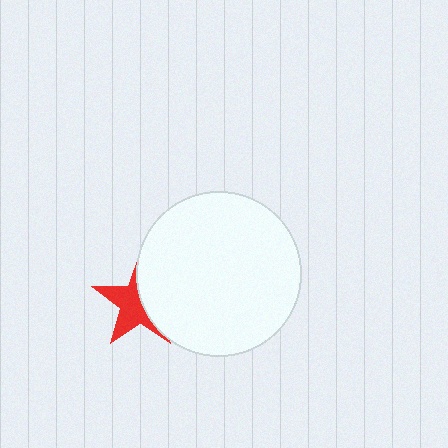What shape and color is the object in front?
The object in front is a white circle.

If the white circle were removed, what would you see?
You would see the complete red star.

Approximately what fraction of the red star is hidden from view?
Roughly 47% of the red star is hidden behind the white circle.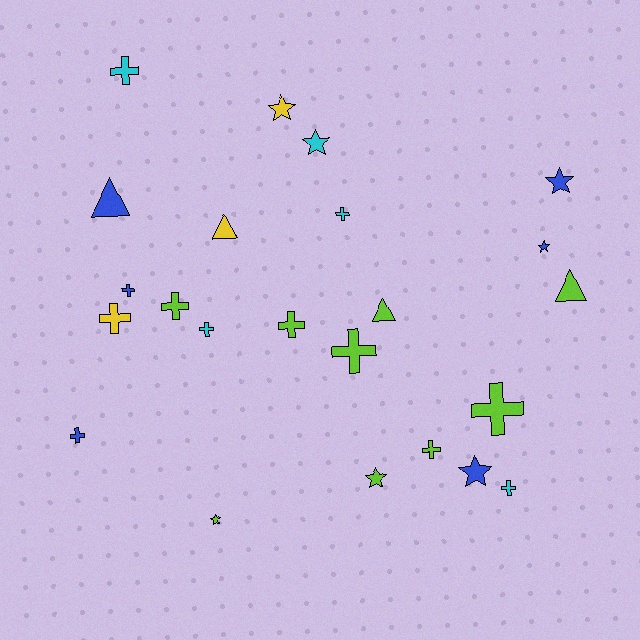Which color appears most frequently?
Lime, with 9 objects.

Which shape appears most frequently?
Cross, with 12 objects.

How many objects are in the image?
There are 23 objects.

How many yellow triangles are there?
There is 1 yellow triangle.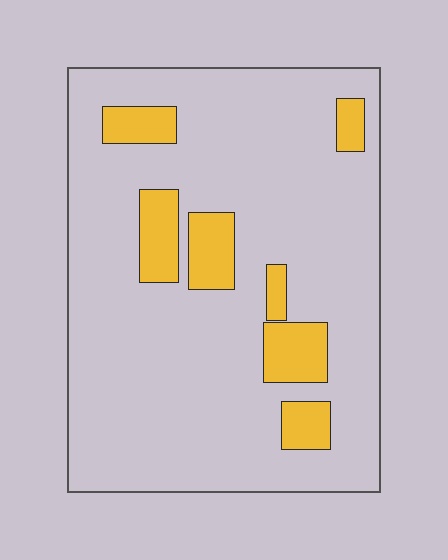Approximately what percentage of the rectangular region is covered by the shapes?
Approximately 15%.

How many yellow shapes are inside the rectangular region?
7.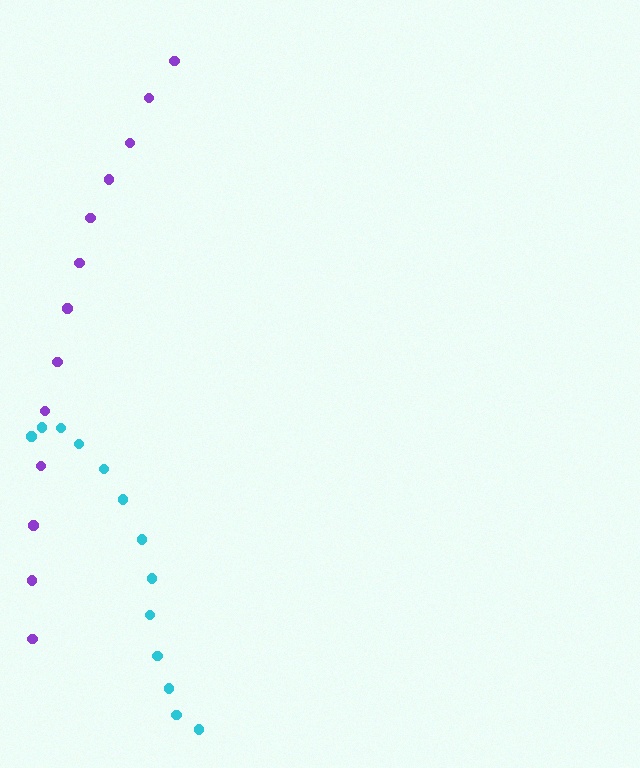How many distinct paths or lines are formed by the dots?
There are 2 distinct paths.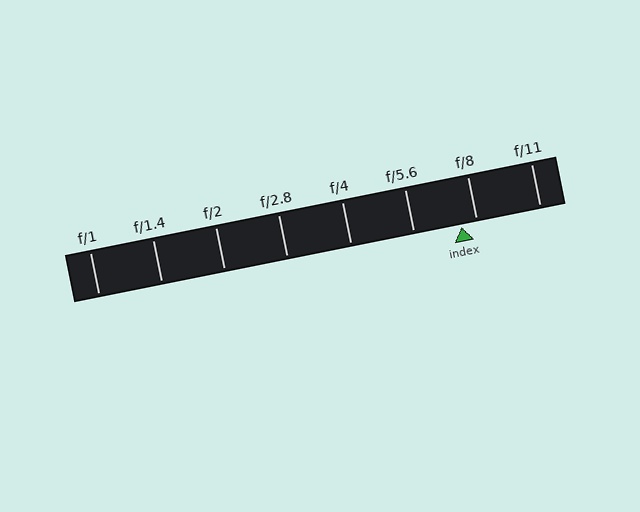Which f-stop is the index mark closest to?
The index mark is closest to f/8.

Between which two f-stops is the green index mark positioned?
The index mark is between f/5.6 and f/8.